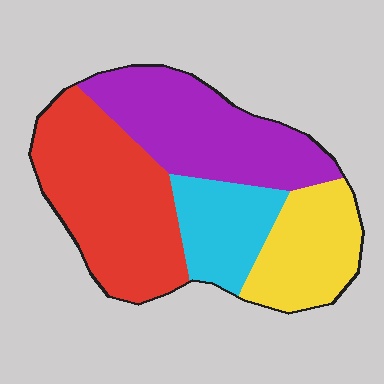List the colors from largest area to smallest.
From largest to smallest: red, purple, yellow, cyan.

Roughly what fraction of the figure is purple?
Purple covers 30% of the figure.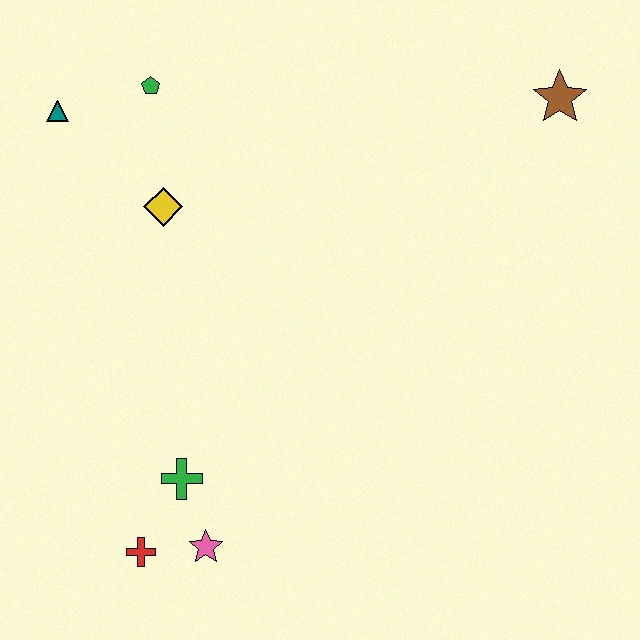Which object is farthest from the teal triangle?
The brown star is farthest from the teal triangle.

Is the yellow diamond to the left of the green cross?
Yes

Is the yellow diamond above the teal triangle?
No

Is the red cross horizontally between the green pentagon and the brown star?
No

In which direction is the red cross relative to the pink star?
The red cross is to the left of the pink star.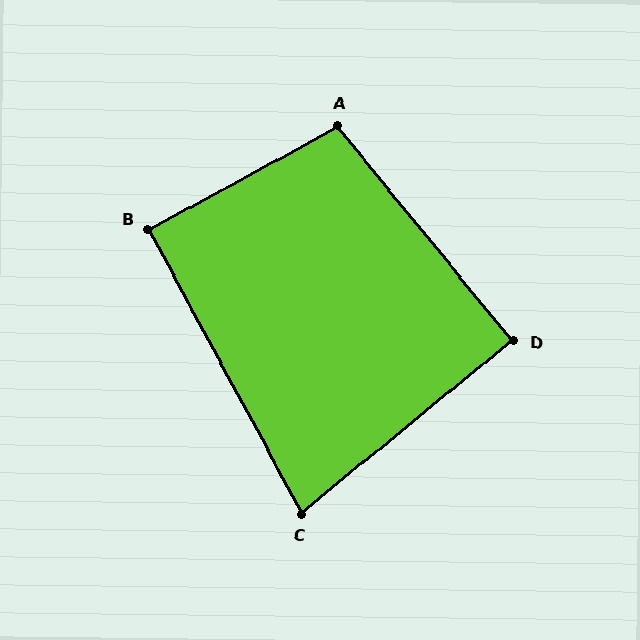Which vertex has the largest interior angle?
A, at approximately 101 degrees.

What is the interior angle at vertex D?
Approximately 90 degrees (approximately right).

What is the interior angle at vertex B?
Approximately 90 degrees (approximately right).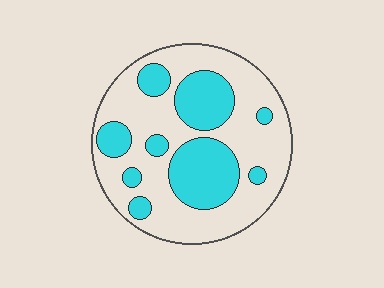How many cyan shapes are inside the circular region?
9.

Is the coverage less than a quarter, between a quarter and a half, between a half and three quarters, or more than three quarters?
Between a quarter and a half.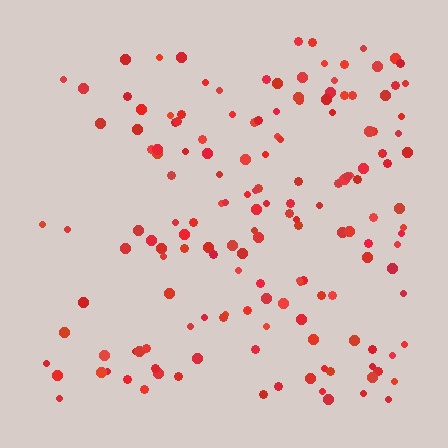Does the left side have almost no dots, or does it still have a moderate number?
Still a moderate number, just noticeably fewer than the right.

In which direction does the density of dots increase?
From left to right, with the right side densest.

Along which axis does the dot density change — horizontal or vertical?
Horizontal.